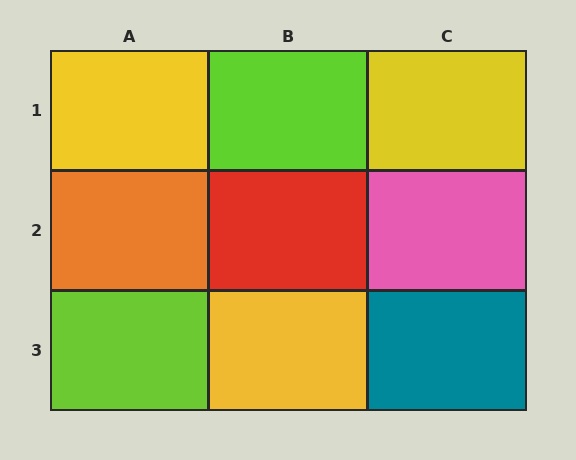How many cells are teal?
1 cell is teal.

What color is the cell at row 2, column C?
Pink.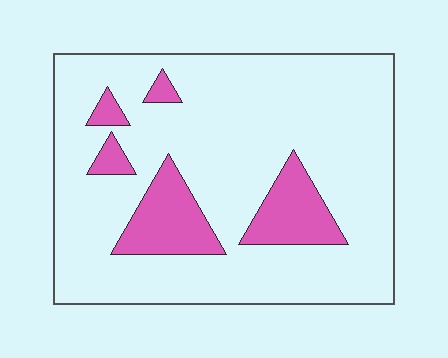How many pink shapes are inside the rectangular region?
5.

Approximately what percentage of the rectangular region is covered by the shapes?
Approximately 15%.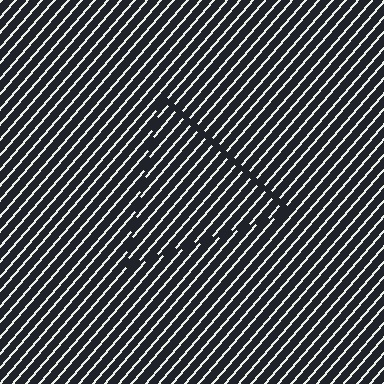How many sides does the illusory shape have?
3 sides — the line-ends trace a triangle.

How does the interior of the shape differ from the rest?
The interior of the shape contains the same grating, shifted by half a period — the contour is defined by the phase discontinuity where line-ends from the inner and outer gratings abut.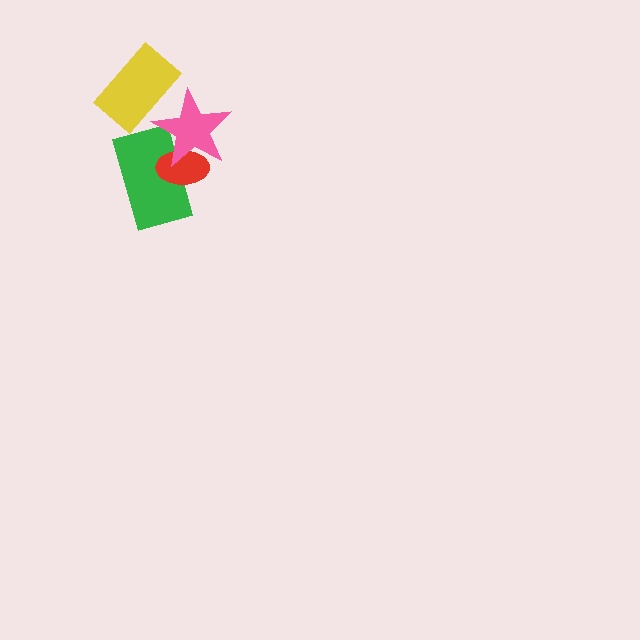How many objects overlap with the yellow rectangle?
1 object overlaps with the yellow rectangle.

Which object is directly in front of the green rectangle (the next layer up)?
The red ellipse is directly in front of the green rectangle.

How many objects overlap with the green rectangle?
2 objects overlap with the green rectangle.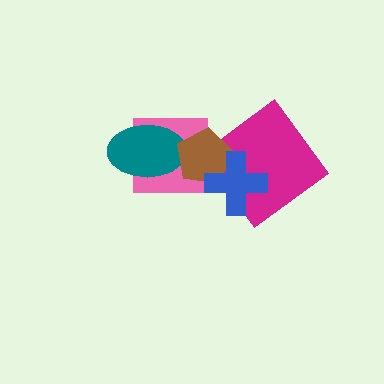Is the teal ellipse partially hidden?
Yes, it is partially covered by another shape.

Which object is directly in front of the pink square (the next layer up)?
The teal ellipse is directly in front of the pink square.